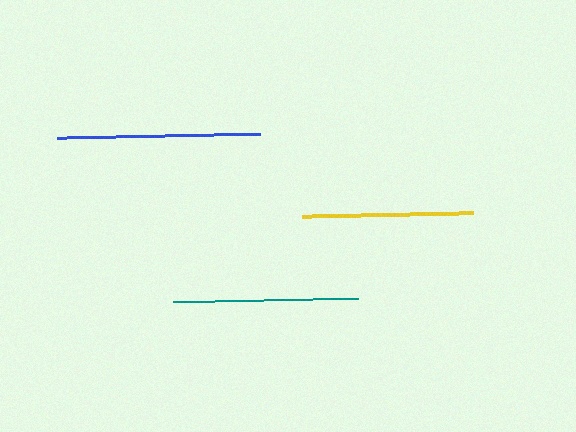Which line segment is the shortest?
The yellow line is the shortest at approximately 171 pixels.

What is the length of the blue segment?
The blue segment is approximately 202 pixels long.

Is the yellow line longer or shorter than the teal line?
The teal line is longer than the yellow line.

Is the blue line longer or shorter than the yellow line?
The blue line is longer than the yellow line.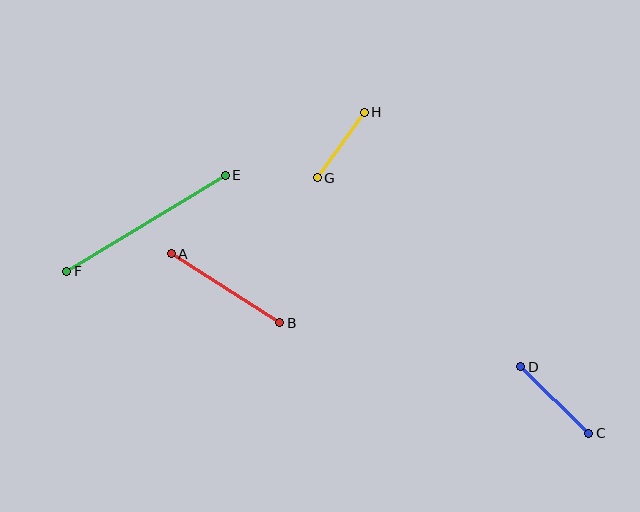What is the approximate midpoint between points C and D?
The midpoint is at approximately (555, 400) pixels.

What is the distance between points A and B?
The distance is approximately 129 pixels.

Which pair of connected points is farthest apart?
Points E and F are farthest apart.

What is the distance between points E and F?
The distance is approximately 185 pixels.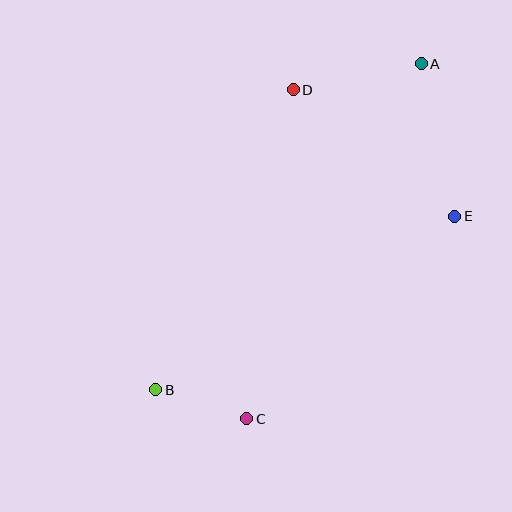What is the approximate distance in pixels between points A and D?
The distance between A and D is approximately 131 pixels.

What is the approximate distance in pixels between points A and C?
The distance between A and C is approximately 396 pixels.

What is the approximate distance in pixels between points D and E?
The distance between D and E is approximately 205 pixels.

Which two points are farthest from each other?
Points A and B are farthest from each other.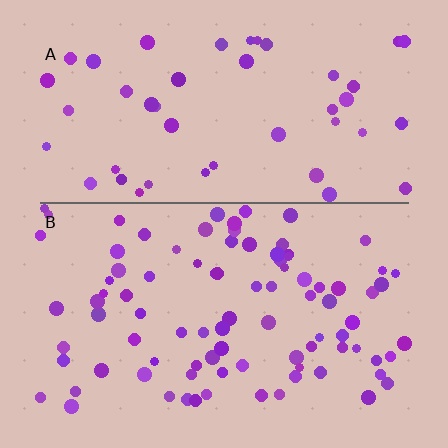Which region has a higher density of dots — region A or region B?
B (the bottom).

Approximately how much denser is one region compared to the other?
Approximately 1.9× — region B over region A.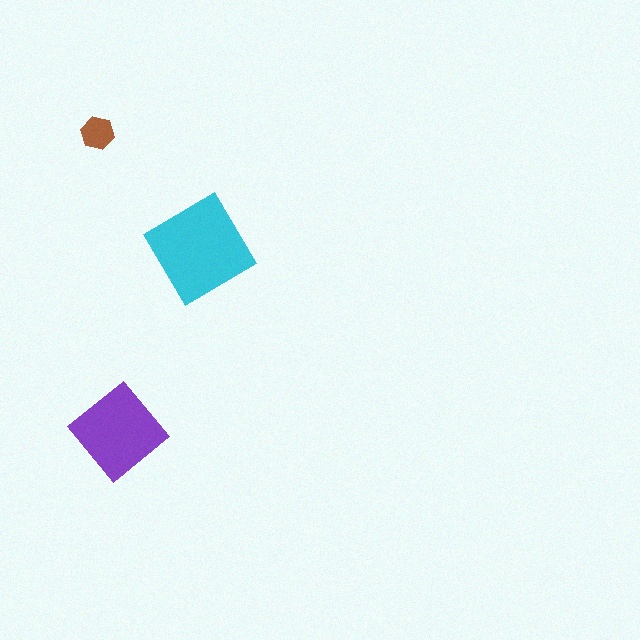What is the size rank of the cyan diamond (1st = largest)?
1st.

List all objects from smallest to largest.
The brown hexagon, the purple diamond, the cyan diamond.